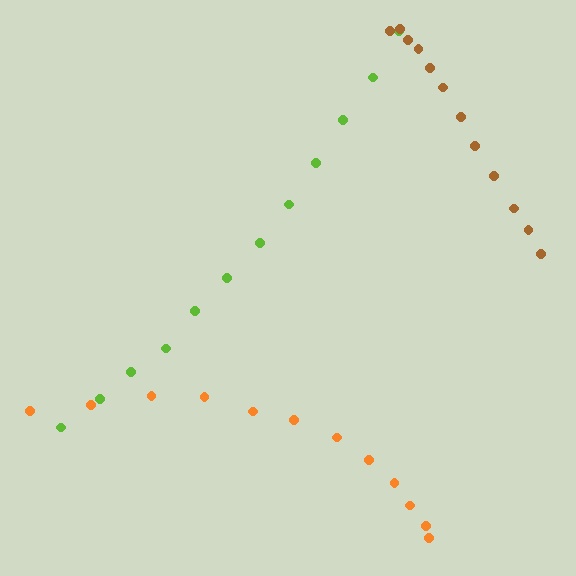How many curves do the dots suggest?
There are 3 distinct paths.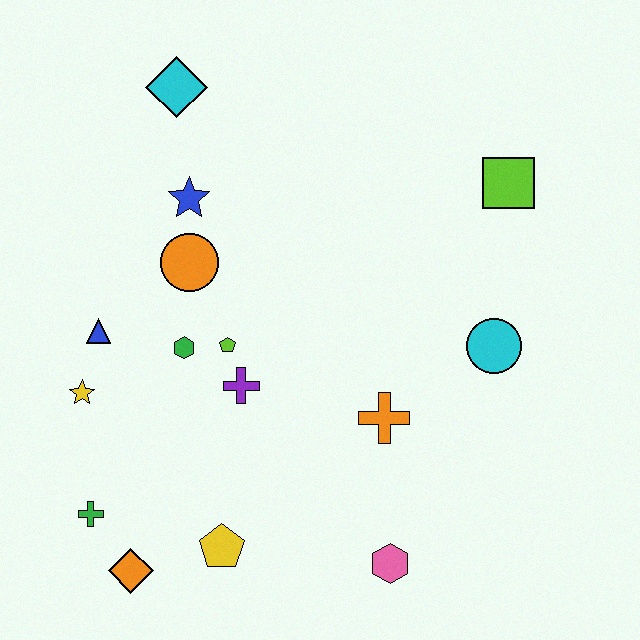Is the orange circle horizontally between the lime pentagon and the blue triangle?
Yes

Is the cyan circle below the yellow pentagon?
No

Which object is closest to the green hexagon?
The lime pentagon is closest to the green hexagon.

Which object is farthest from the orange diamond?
The lime square is farthest from the orange diamond.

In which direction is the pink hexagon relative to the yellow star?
The pink hexagon is to the right of the yellow star.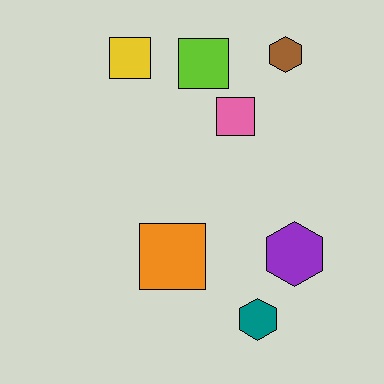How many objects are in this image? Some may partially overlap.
There are 7 objects.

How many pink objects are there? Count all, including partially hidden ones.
There is 1 pink object.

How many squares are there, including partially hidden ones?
There are 4 squares.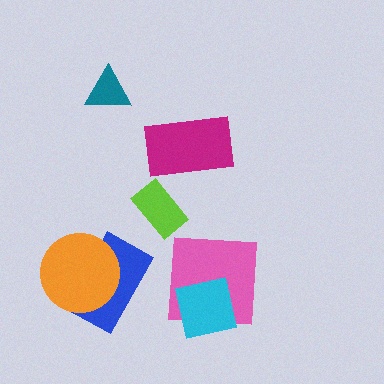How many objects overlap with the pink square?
1 object overlaps with the pink square.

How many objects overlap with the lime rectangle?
0 objects overlap with the lime rectangle.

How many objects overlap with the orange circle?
1 object overlaps with the orange circle.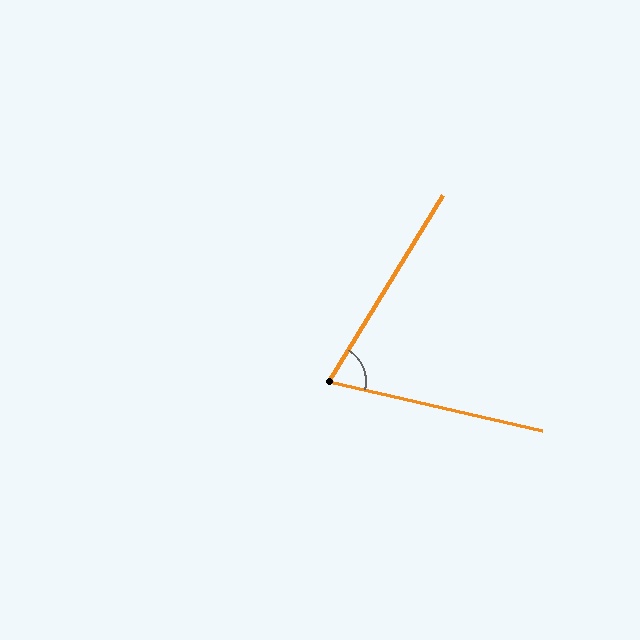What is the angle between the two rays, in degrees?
Approximately 71 degrees.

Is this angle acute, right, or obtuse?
It is acute.